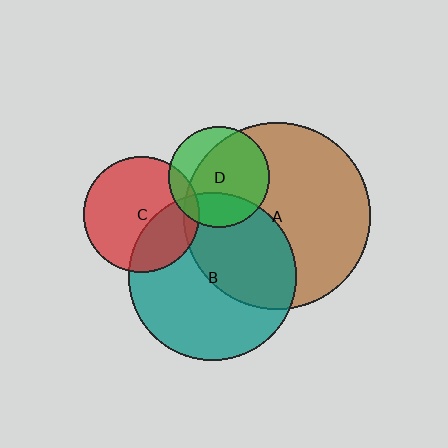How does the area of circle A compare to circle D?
Approximately 3.4 times.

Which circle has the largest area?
Circle A (brown).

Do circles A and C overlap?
Yes.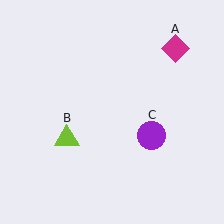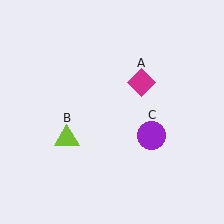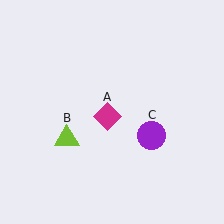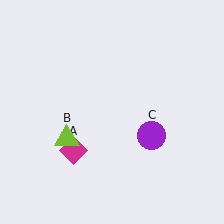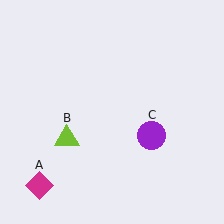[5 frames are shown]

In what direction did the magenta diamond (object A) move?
The magenta diamond (object A) moved down and to the left.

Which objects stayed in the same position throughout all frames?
Lime triangle (object B) and purple circle (object C) remained stationary.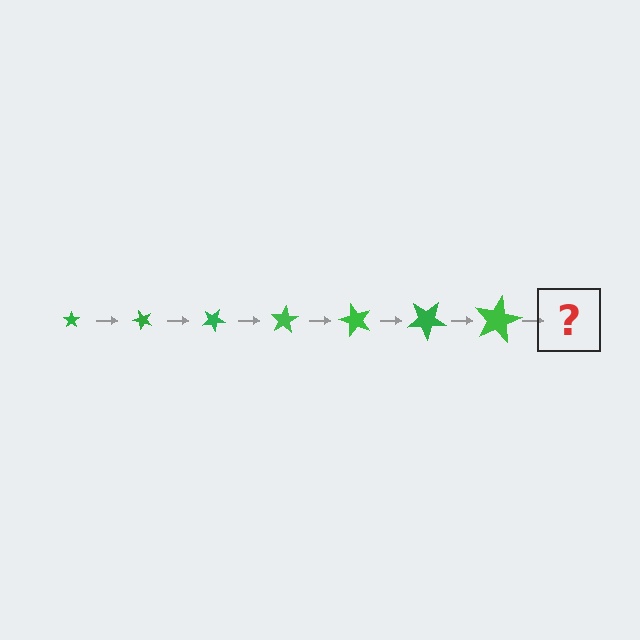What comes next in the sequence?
The next element should be a star, larger than the previous one and rotated 350 degrees from the start.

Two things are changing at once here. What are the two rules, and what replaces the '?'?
The two rules are that the star grows larger each step and it rotates 50 degrees each step. The '?' should be a star, larger than the previous one and rotated 350 degrees from the start.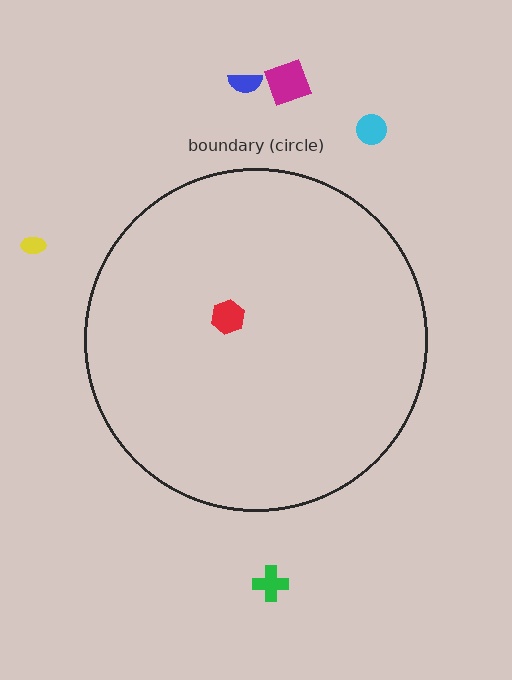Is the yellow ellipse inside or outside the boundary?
Outside.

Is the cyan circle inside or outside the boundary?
Outside.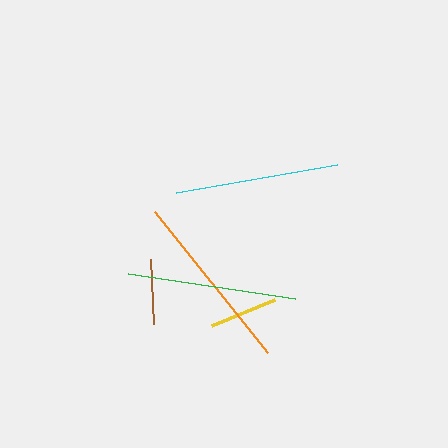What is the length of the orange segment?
The orange segment is approximately 181 pixels long.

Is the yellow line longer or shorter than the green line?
The green line is longer than the yellow line.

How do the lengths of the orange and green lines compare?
The orange and green lines are approximately the same length.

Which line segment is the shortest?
The brown line is the shortest at approximately 65 pixels.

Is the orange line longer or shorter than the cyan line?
The orange line is longer than the cyan line.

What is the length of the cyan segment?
The cyan segment is approximately 163 pixels long.